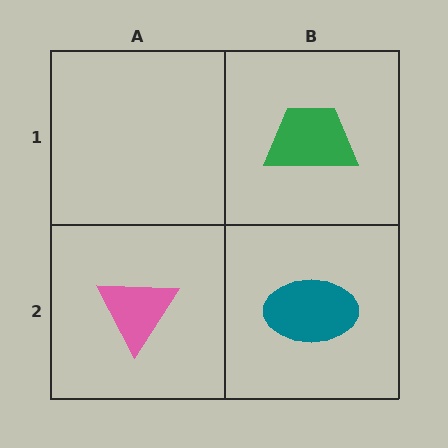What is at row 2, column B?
A teal ellipse.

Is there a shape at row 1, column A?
No, that cell is empty.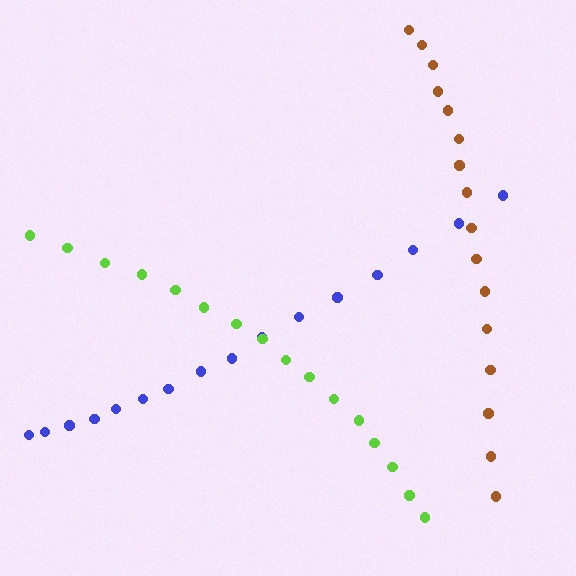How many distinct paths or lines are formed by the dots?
There are 3 distinct paths.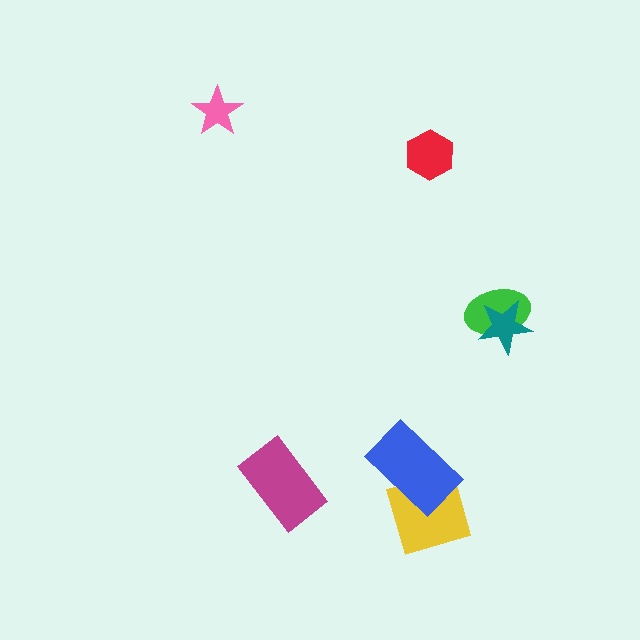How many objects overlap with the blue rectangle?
1 object overlaps with the blue rectangle.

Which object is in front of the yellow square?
The blue rectangle is in front of the yellow square.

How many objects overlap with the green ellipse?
1 object overlaps with the green ellipse.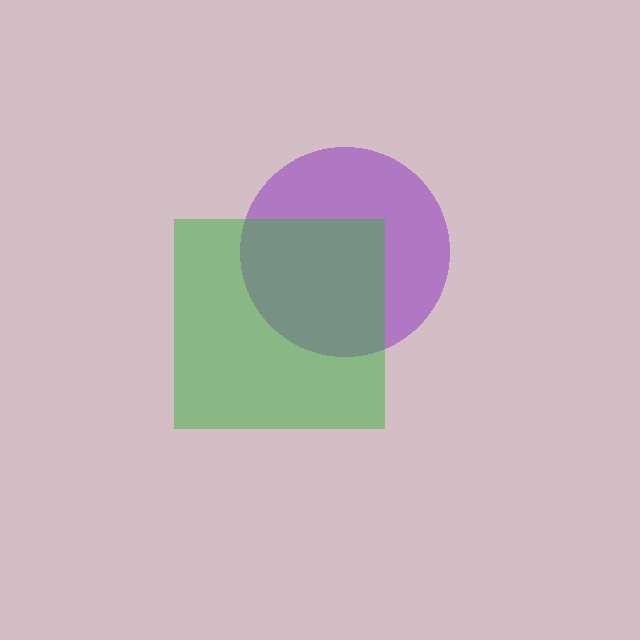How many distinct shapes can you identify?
There are 2 distinct shapes: a purple circle, a green square.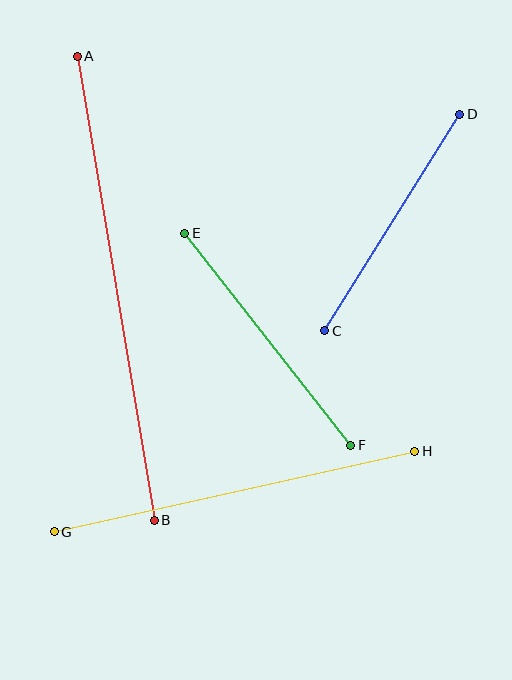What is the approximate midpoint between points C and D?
The midpoint is at approximately (392, 222) pixels.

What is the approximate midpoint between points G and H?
The midpoint is at approximately (235, 491) pixels.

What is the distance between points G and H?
The distance is approximately 369 pixels.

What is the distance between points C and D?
The distance is approximately 255 pixels.